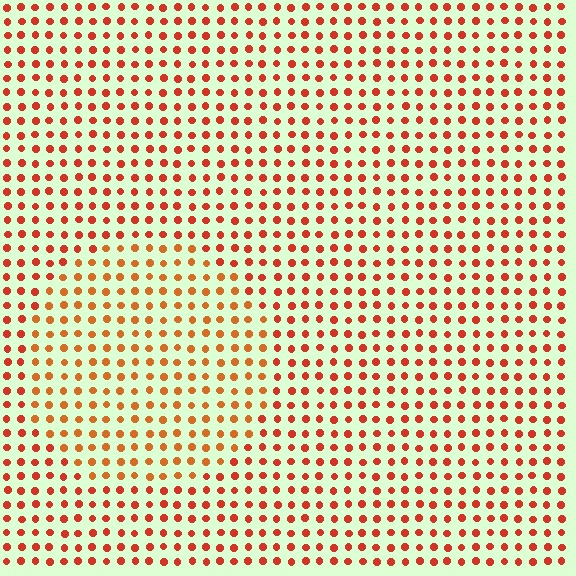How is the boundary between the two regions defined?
The boundary is defined purely by a slight shift in hue (about 20 degrees). Spacing, size, and orientation are identical on both sides.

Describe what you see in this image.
The image is filled with small red elements in a uniform arrangement. A circle-shaped region is visible where the elements are tinted to a slightly different hue, forming a subtle color boundary.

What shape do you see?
I see a circle.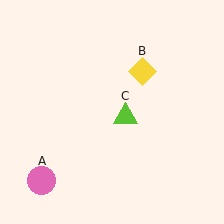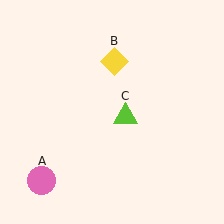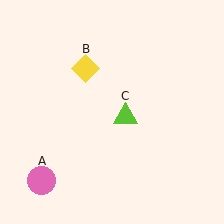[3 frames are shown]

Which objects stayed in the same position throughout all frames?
Pink circle (object A) and lime triangle (object C) remained stationary.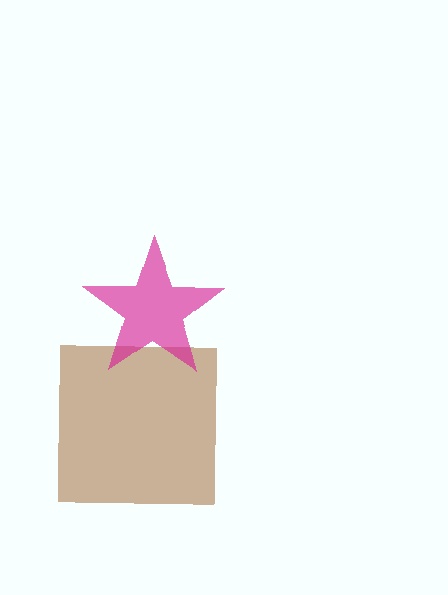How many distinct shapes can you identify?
There are 2 distinct shapes: a brown square, a magenta star.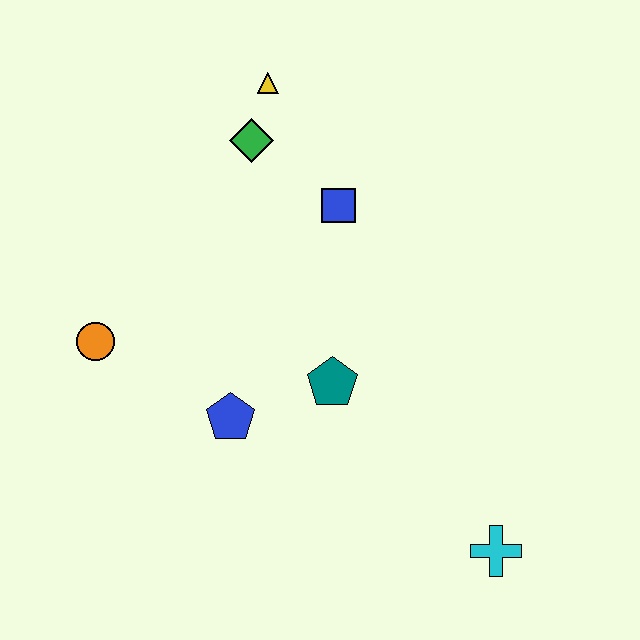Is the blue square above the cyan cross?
Yes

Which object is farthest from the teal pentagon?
The yellow triangle is farthest from the teal pentagon.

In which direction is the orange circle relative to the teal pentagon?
The orange circle is to the left of the teal pentagon.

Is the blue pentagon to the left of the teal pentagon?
Yes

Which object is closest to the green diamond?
The yellow triangle is closest to the green diamond.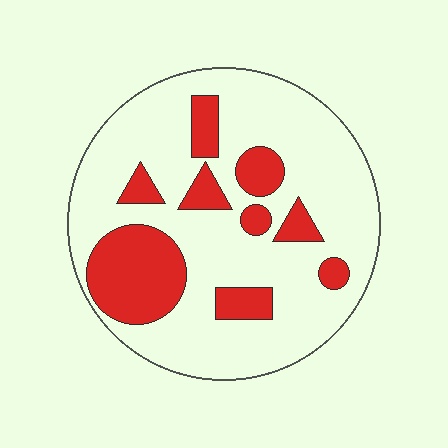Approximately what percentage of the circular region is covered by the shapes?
Approximately 25%.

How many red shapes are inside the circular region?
9.